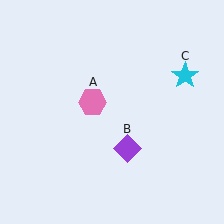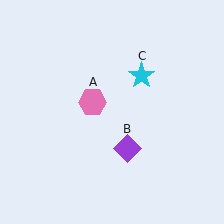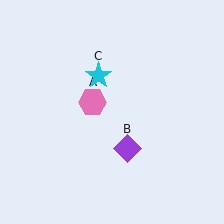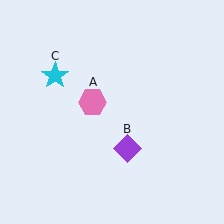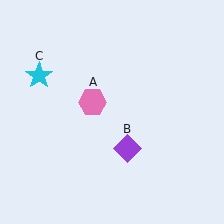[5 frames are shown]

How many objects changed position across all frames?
1 object changed position: cyan star (object C).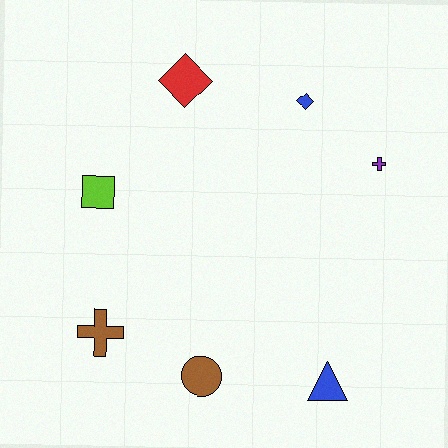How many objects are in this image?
There are 7 objects.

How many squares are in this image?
There is 1 square.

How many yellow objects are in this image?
There are no yellow objects.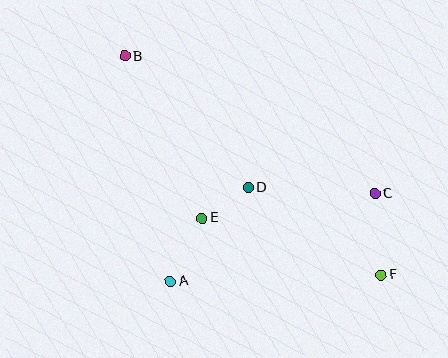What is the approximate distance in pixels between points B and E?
The distance between B and E is approximately 179 pixels.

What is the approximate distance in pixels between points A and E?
The distance between A and E is approximately 71 pixels.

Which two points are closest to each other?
Points D and E are closest to each other.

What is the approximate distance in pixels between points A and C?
The distance between A and C is approximately 223 pixels.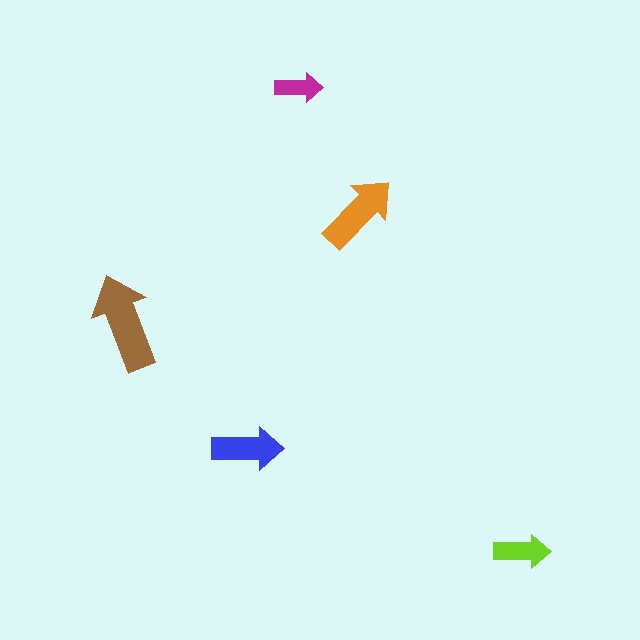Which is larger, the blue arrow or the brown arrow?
The brown one.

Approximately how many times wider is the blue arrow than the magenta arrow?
About 1.5 times wider.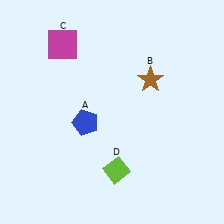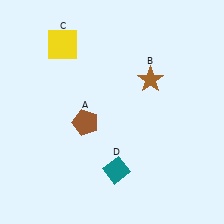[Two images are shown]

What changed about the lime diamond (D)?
In Image 1, D is lime. In Image 2, it changed to teal.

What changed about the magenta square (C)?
In Image 1, C is magenta. In Image 2, it changed to yellow.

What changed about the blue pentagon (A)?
In Image 1, A is blue. In Image 2, it changed to brown.